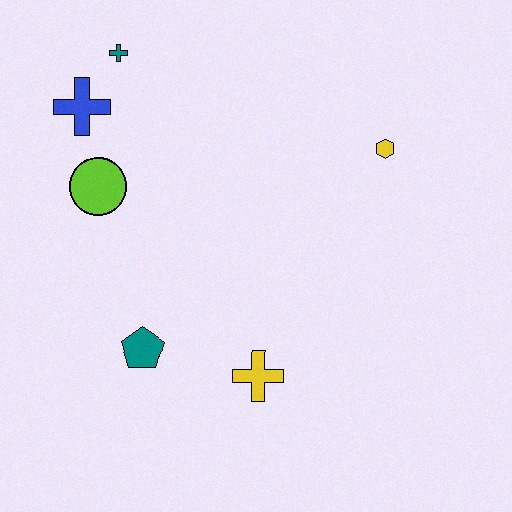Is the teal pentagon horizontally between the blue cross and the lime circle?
No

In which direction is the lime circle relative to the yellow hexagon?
The lime circle is to the left of the yellow hexagon.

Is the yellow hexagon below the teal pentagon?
No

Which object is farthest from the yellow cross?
The teal cross is farthest from the yellow cross.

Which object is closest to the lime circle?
The blue cross is closest to the lime circle.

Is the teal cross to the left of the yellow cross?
Yes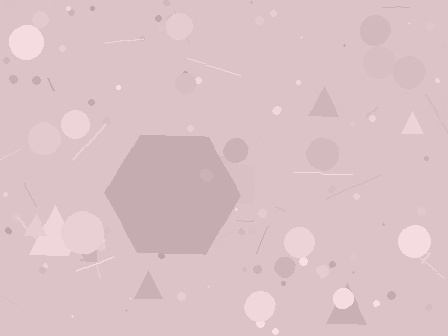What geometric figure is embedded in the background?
A hexagon is embedded in the background.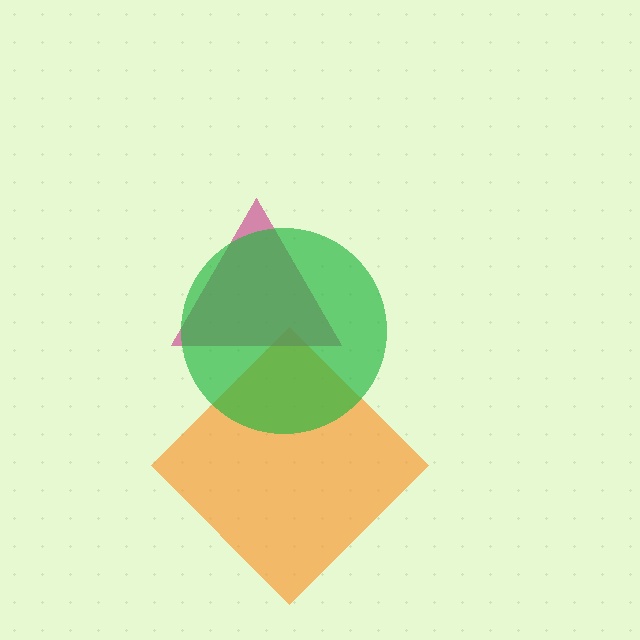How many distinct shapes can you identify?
There are 3 distinct shapes: an orange diamond, a magenta triangle, a green circle.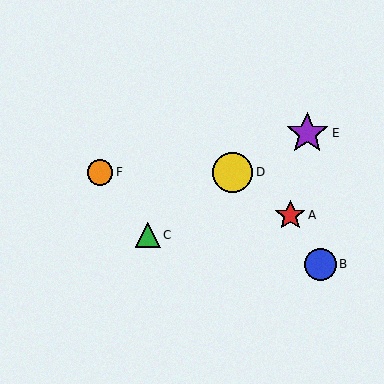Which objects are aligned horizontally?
Objects D, F are aligned horizontally.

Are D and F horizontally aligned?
Yes, both are at y≈172.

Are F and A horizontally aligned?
No, F is at y≈172 and A is at y≈215.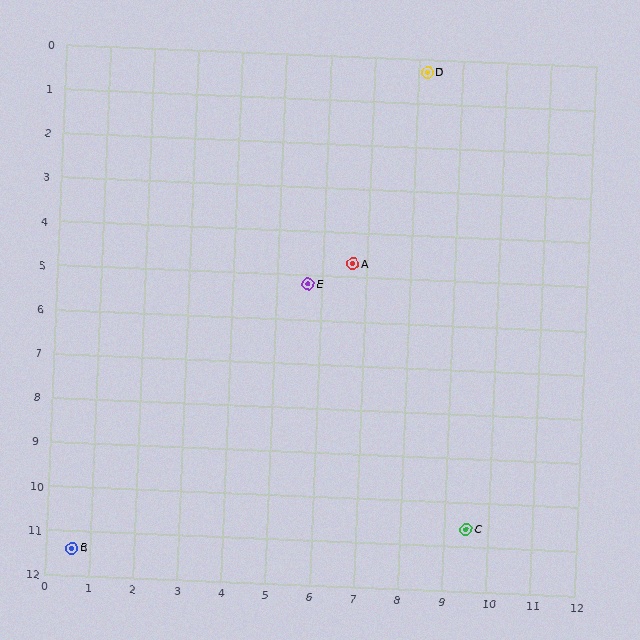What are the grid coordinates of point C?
Point C is at approximately (9.5, 10.6).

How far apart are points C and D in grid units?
Points C and D are about 10.4 grid units apart.